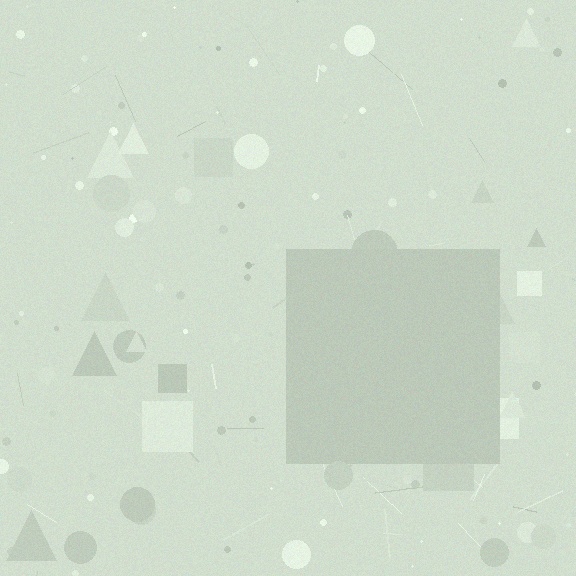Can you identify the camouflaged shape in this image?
The camouflaged shape is a square.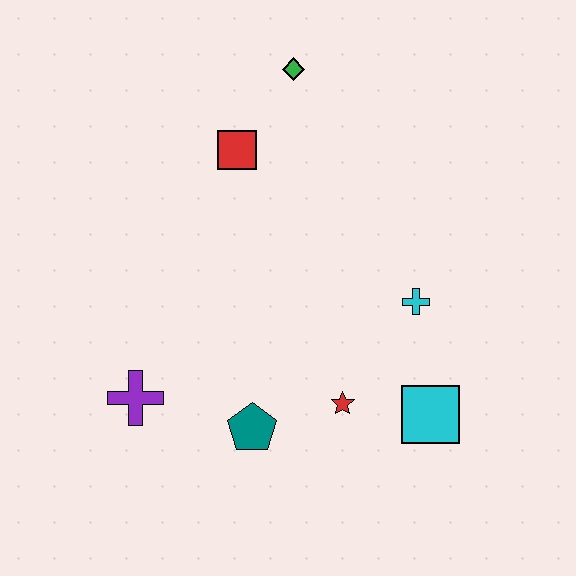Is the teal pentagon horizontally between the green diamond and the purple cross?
Yes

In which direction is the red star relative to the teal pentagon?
The red star is to the right of the teal pentagon.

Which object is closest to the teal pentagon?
The red star is closest to the teal pentagon.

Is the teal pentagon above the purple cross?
No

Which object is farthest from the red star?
The green diamond is farthest from the red star.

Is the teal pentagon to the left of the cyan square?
Yes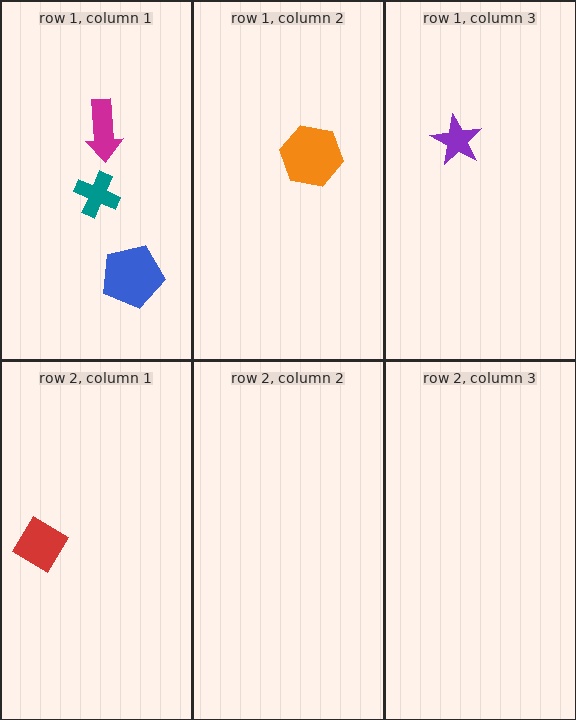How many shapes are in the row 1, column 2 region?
1.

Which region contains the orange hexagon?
The row 1, column 2 region.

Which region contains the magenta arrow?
The row 1, column 1 region.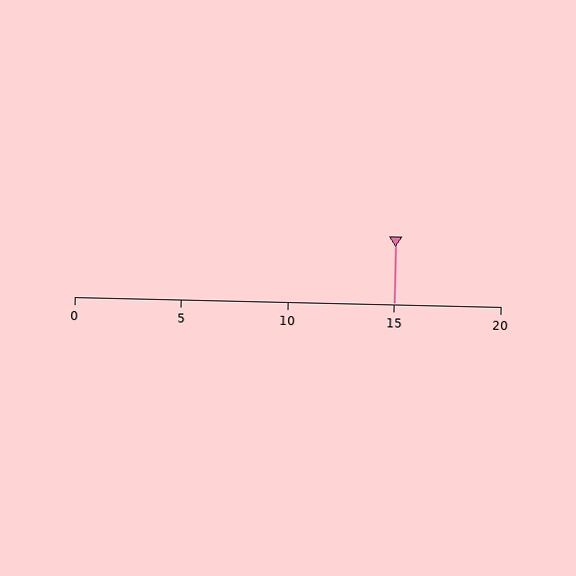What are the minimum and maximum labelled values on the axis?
The axis runs from 0 to 20.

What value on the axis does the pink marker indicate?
The marker indicates approximately 15.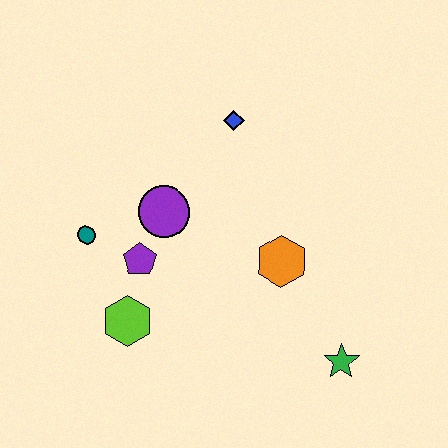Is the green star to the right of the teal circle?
Yes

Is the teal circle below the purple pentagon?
No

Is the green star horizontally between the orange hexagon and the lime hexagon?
No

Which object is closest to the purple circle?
The purple pentagon is closest to the purple circle.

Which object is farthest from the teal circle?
The green star is farthest from the teal circle.